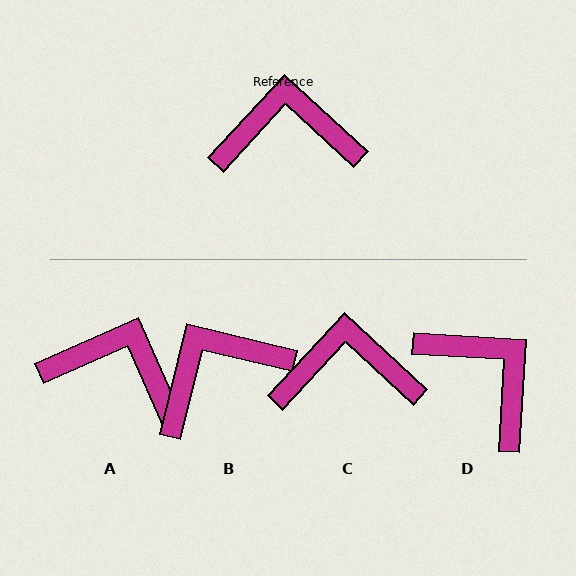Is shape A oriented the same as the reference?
No, it is off by about 23 degrees.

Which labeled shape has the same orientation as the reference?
C.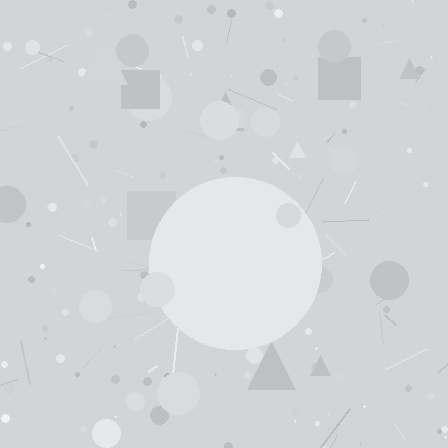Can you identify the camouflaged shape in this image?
The camouflaged shape is a circle.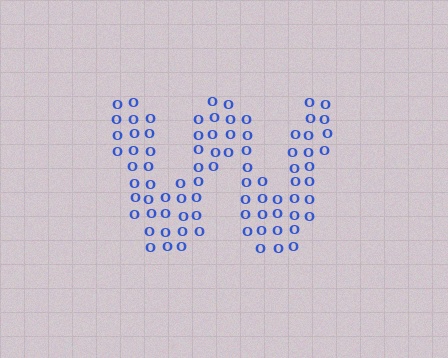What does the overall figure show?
The overall figure shows the letter W.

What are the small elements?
The small elements are letter O's.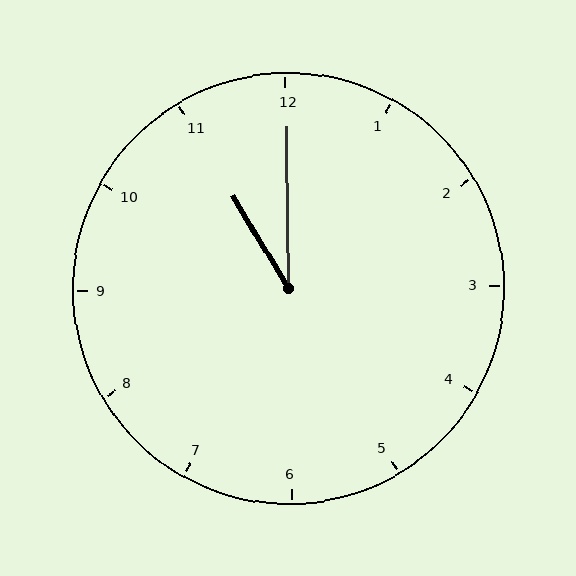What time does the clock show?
11:00.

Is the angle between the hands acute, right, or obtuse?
It is acute.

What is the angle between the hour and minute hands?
Approximately 30 degrees.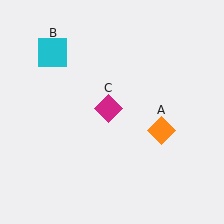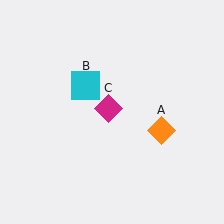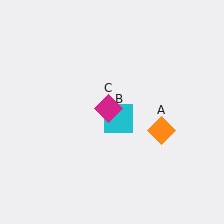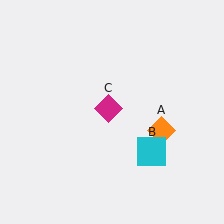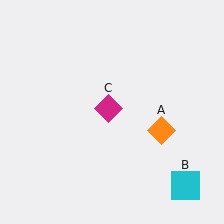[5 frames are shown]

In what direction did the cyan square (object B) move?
The cyan square (object B) moved down and to the right.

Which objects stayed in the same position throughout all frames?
Orange diamond (object A) and magenta diamond (object C) remained stationary.